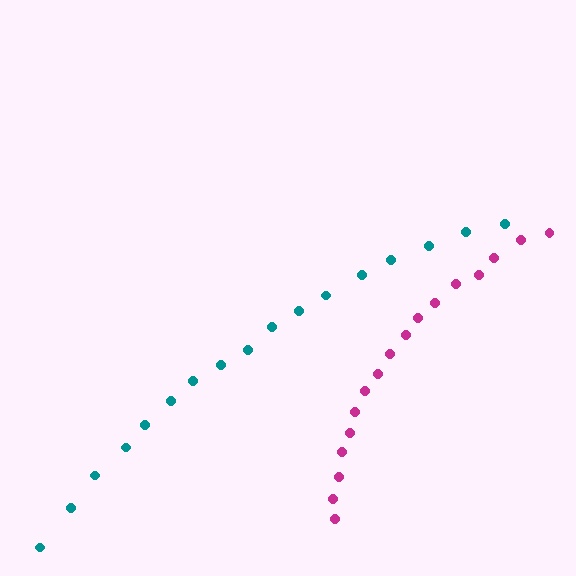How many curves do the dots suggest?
There are 2 distinct paths.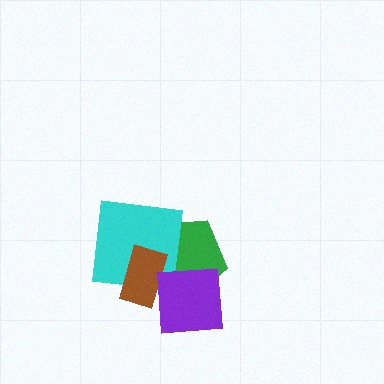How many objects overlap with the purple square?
2 objects overlap with the purple square.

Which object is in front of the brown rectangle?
The purple square is in front of the brown rectangle.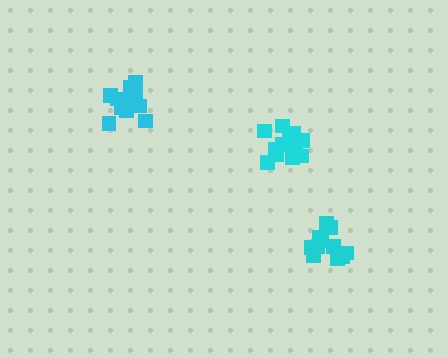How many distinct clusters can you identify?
There are 3 distinct clusters.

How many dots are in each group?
Group 1: 13 dots, Group 2: 12 dots, Group 3: 11 dots (36 total).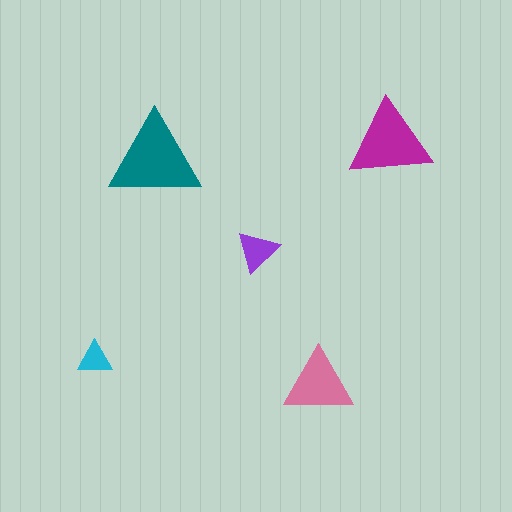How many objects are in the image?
There are 5 objects in the image.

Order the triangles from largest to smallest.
the teal one, the magenta one, the pink one, the purple one, the cyan one.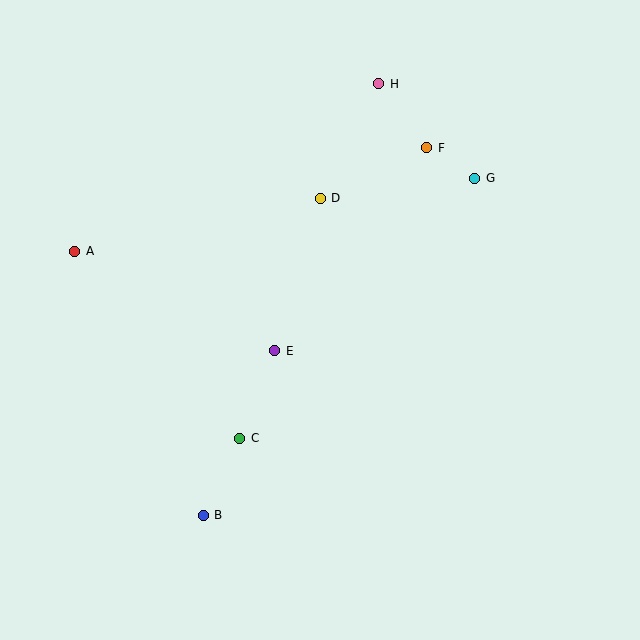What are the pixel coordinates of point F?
Point F is at (427, 148).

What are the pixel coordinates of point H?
Point H is at (379, 84).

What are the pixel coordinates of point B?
Point B is at (203, 515).